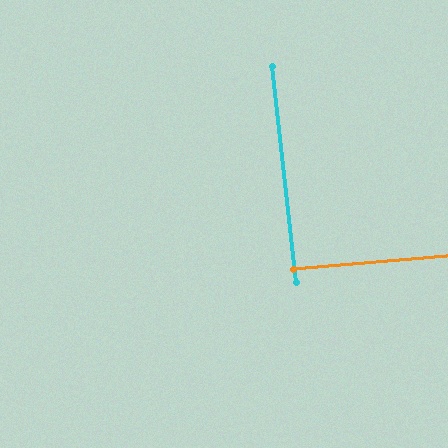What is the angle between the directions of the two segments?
Approximately 89 degrees.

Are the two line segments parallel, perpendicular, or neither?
Perpendicular — they meet at approximately 89°.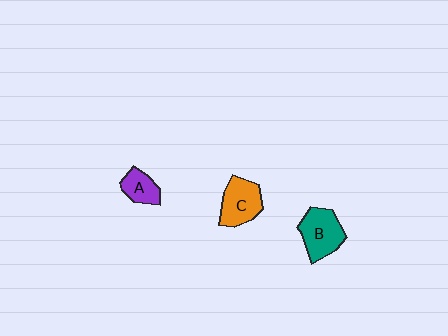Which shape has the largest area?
Shape B (teal).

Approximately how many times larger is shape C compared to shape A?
Approximately 1.6 times.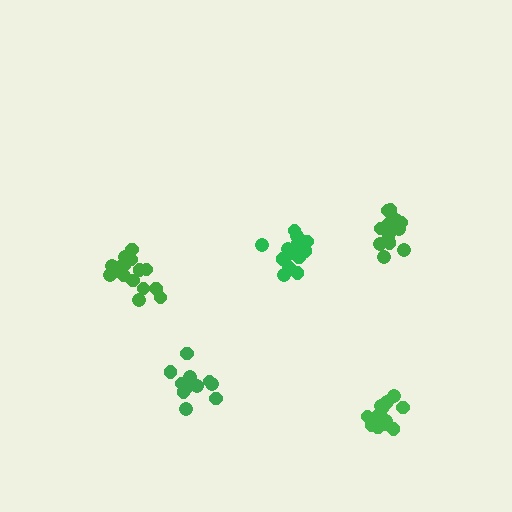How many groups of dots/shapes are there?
There are 5 groups.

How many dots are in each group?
Group 1: 13 dots, Group 2: 16 dots, Group 3: 14 dots, Group 4: 14 dots, Group 5: 15 dots (72 total).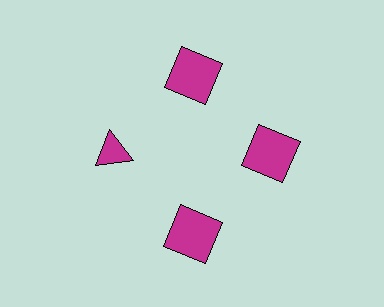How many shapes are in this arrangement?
There are 4 shapes arranged in a ring pattern.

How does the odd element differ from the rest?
It has a different shape: triangle instead of square.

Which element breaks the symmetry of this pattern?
The magenta triangle at roughly the 9 o'clock position breaks the symmetry. All other shapes are magenta squares.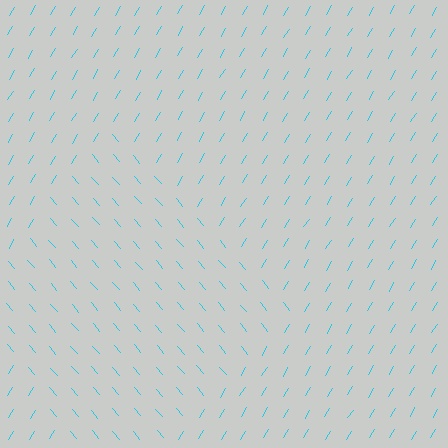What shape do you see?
I see a diamond.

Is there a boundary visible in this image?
Yes, there is a texture boundary formed by a change in line orientation.